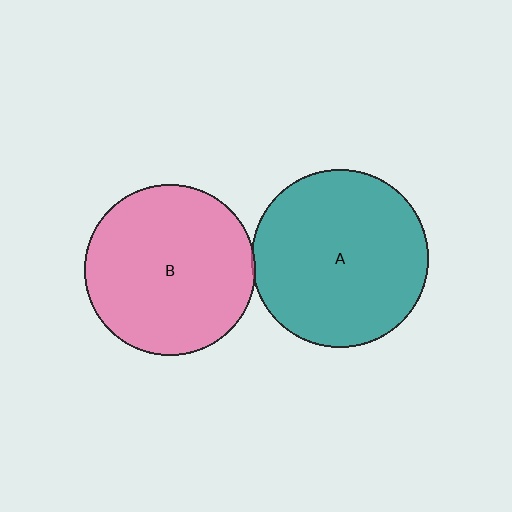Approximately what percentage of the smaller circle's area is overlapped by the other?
Approximately 5%.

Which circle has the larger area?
Circle A (teal).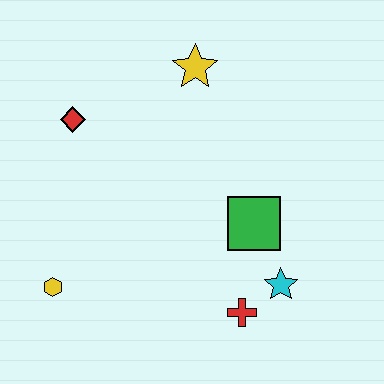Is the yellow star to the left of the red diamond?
No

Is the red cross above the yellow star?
No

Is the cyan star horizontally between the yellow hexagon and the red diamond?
No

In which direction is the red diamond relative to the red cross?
The red diamond is above the red cross.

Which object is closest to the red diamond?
The yellow star is closest to the red diamond.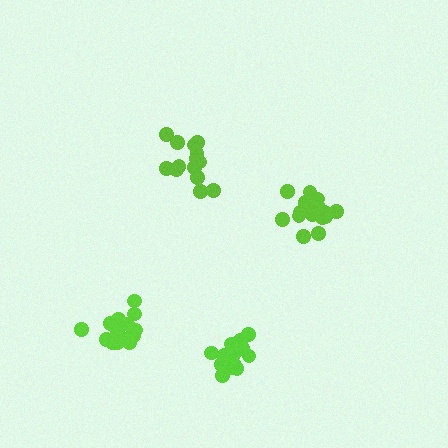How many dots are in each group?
Group 1: 14 dots, Group 2: 17 dots, Group 3: 15 dots, Group 4: 15 dots (61 total).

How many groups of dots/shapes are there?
There are 4 groups.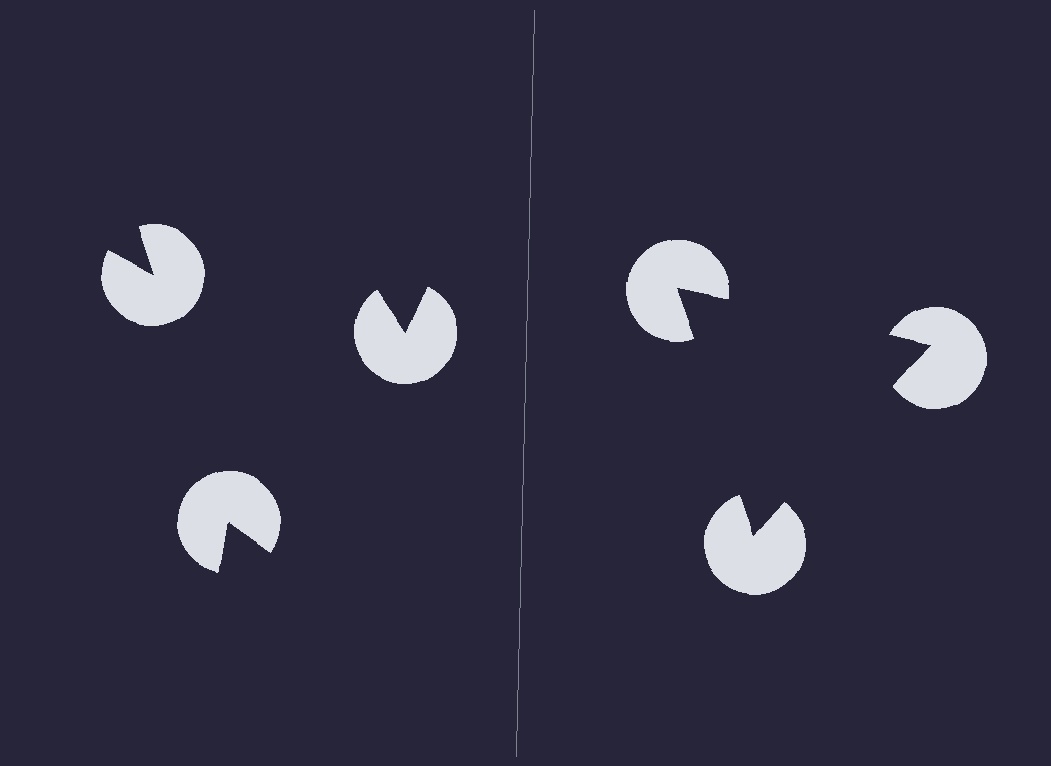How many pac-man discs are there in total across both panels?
6 — 3 on each side.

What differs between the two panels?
The pac-man discs are positioned identically on both sides; only the wedge orientations differ. On the right they align to a triangle; on the left they are misaligned.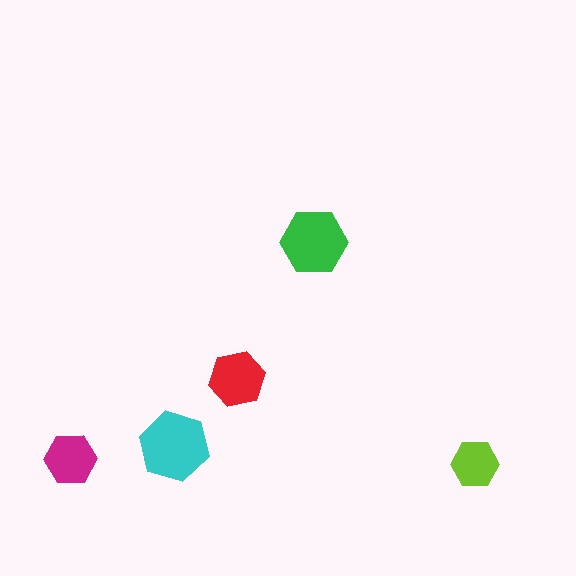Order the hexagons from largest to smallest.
the cyan one, the green one, the red one, the magenta one, the lime one.